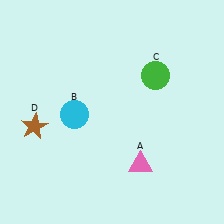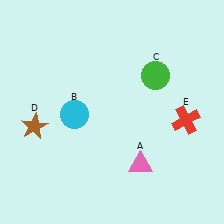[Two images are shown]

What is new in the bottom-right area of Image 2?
A red cross (E) was added in the bottom-right area of Image 2.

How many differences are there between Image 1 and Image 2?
There is 1 difference between the two images.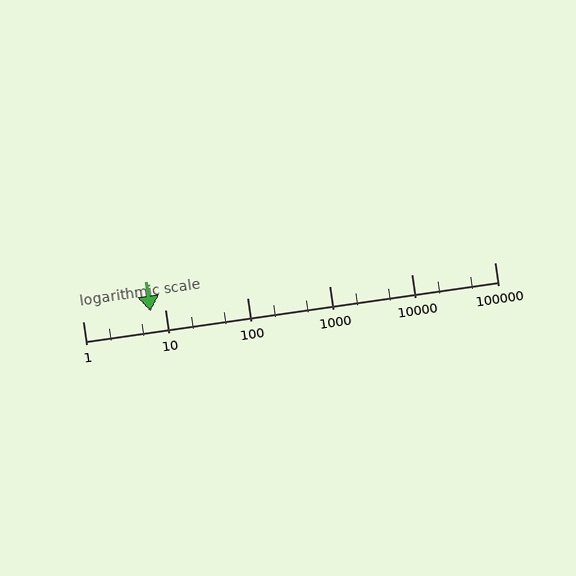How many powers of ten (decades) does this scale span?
The scale spans 5 decades, from 1 to 100000.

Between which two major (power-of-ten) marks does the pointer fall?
The pointer is between 1 and 10.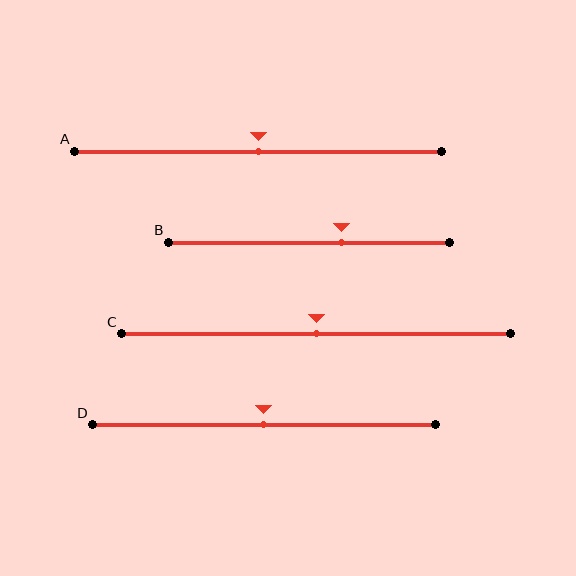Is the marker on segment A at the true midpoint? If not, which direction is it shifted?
Yes, the marker on segment A is at the true midpoint.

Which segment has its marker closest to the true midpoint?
Segment A has its marker closest to the true midpoint.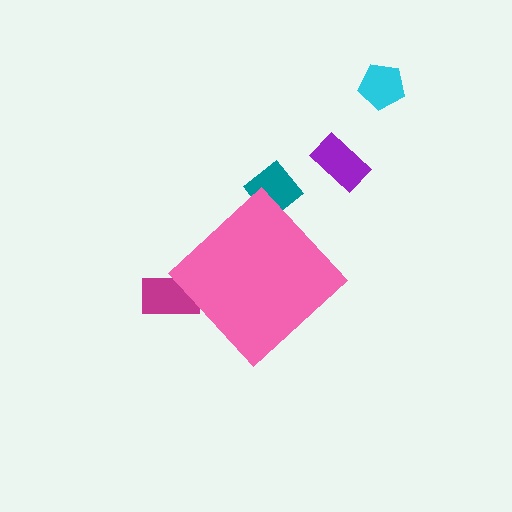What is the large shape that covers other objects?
A pink diamond.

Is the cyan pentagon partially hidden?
No, the cyan pentagon is fully visible.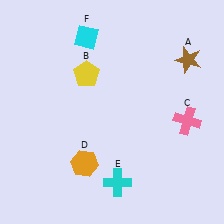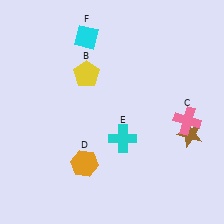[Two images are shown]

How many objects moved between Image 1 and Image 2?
2 objects moved between the two images.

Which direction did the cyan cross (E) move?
The cyan cross (E) moved up.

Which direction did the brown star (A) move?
The brown star (A) moved down.